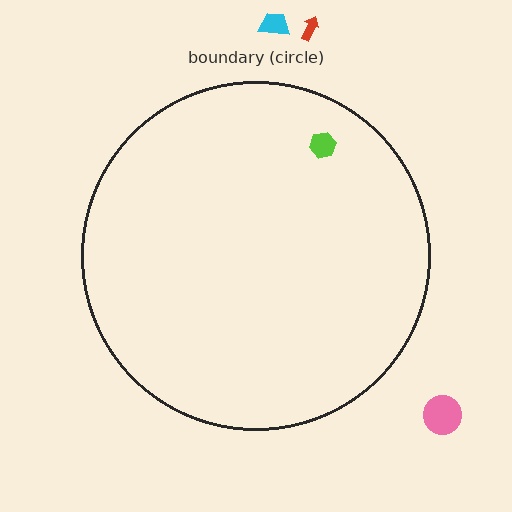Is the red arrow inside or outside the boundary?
Outside.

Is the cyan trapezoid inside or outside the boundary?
Outside.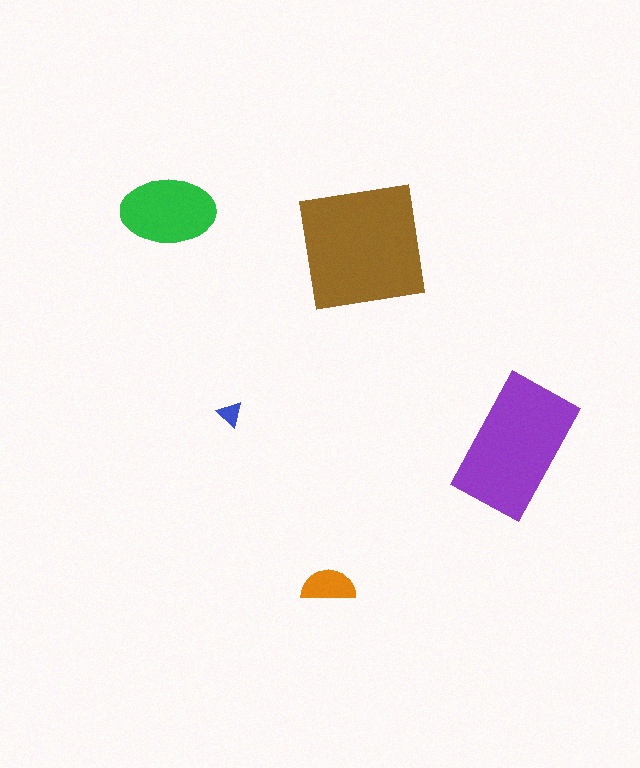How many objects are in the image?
There are 5 objects in the image.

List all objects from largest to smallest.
The brown square, the purple rectangle, the green ellipse, the orange semicircle, the blue triangle.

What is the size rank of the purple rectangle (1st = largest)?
2nd.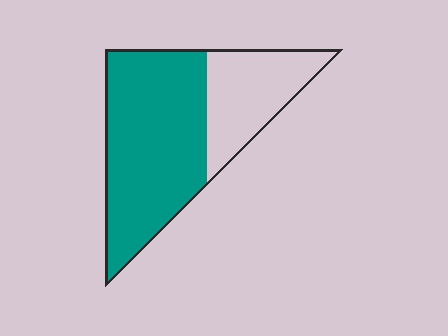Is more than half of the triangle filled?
Yes.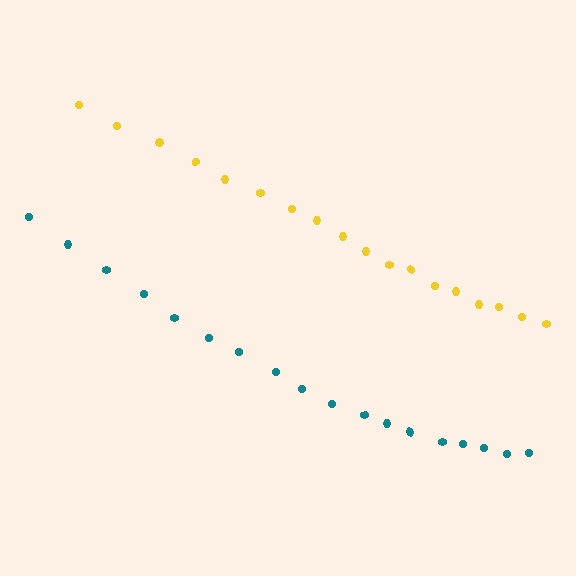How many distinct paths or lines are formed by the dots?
There are 2 distinct paths.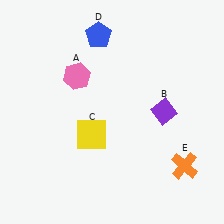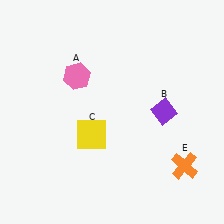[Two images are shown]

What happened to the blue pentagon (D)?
The blue pentagon (D) was removed in Image 2. It was in the top-left area of Image 1.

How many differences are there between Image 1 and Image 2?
There is 1 difference between the two images.